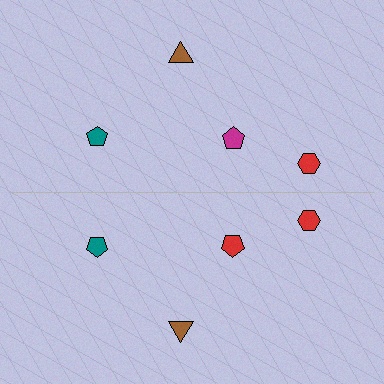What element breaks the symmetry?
The red pentagon on the bottom side breaks the symmetry — its mirror counterpart is magenta.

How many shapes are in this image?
There are 8 shapes in this image.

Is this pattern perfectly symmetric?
No, the pattern is not perfectly symmetric. The red pentagon on the bottom side breaks the symmetry — its mirror counterpart is magenta.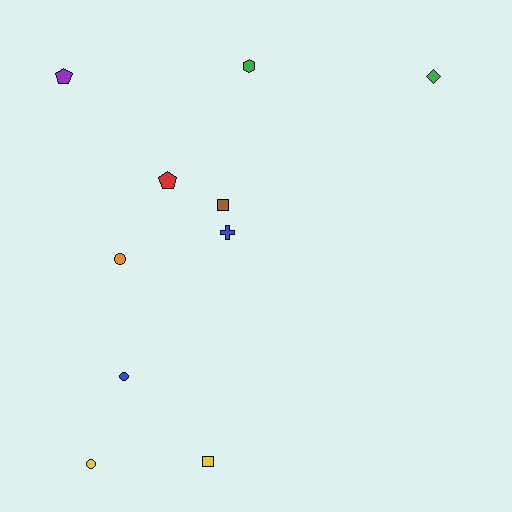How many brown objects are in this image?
There is 1 brown object.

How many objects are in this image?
There are 10 objects.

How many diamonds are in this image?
There is 1 diamond.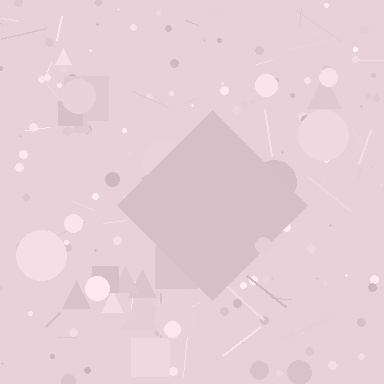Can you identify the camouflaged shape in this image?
The camouflaged shape is a diamond.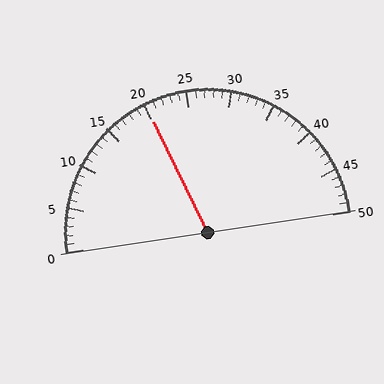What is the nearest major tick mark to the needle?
The nearest major tick mark is 20.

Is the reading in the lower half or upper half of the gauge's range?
The reading is in the lower half of the range (0 to 50).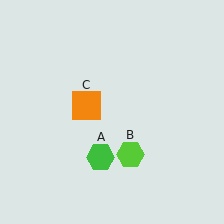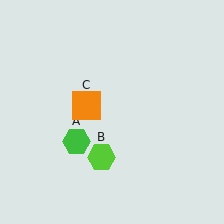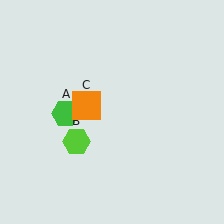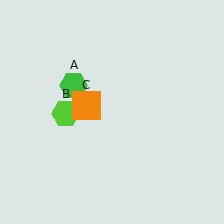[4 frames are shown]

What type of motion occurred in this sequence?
The green hexagon (object A), lime hexagon (object B) rotated clockwise around the center of the scene.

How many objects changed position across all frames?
2 objects changed position: green hexagon (object A), lime hexagon (object B).